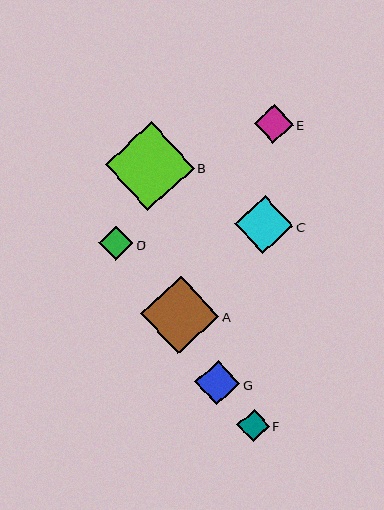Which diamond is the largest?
Diamond B is the largest with a size of approximately 89 pixels.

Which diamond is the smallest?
Diamond F is the smallest with a size of approximately 33 pixels.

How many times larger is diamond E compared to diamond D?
Diamond E is approximately 1.1 times the size of diamond D.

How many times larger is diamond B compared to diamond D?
Diamond B is approximately 2.6 times the size of diamond D.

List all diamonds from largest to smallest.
From largest to smallest: B, A, C, G, E, D, F.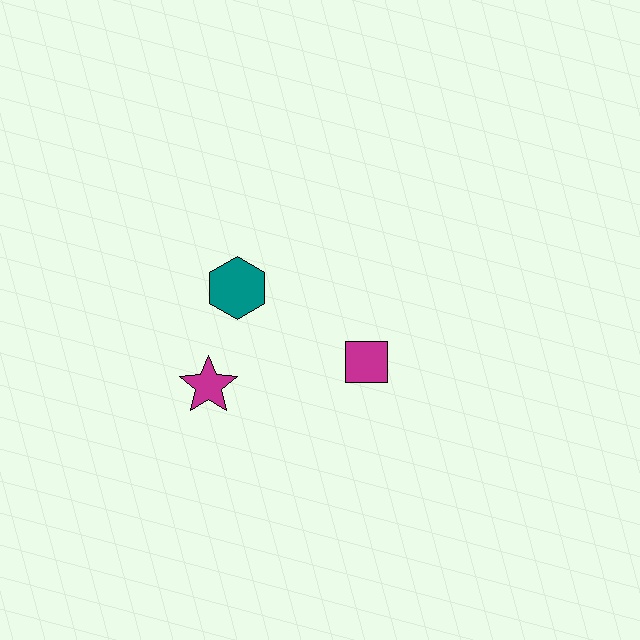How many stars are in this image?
There is 1 star.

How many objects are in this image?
There are 3 objects.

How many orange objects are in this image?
There are no orange objects.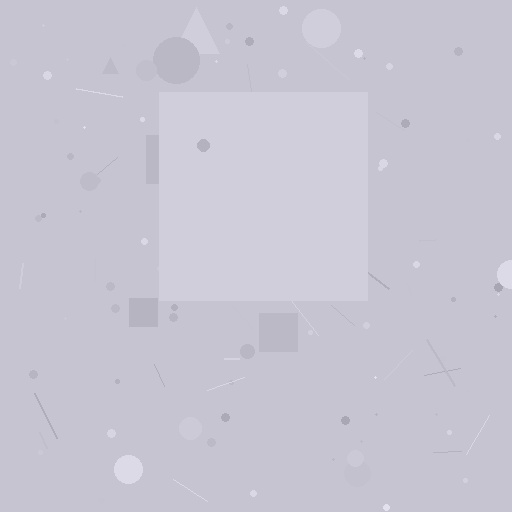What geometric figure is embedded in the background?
A square is embedded in the background.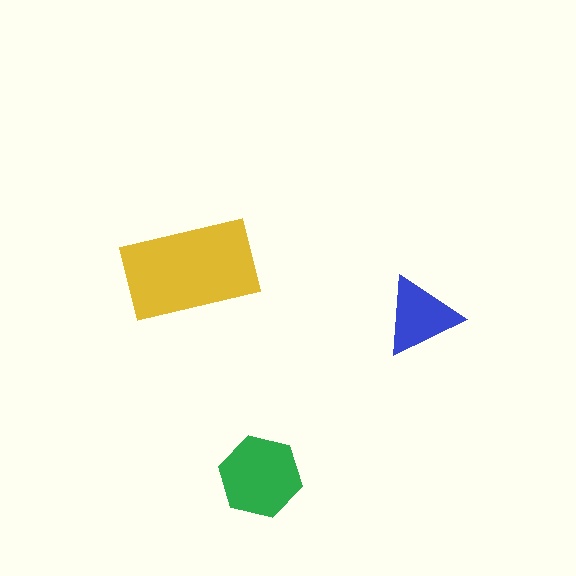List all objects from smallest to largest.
The blue triangle, the green hexagon, the yellow rectangle.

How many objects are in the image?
There are 3 objects in the image.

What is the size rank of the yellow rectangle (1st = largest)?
1st.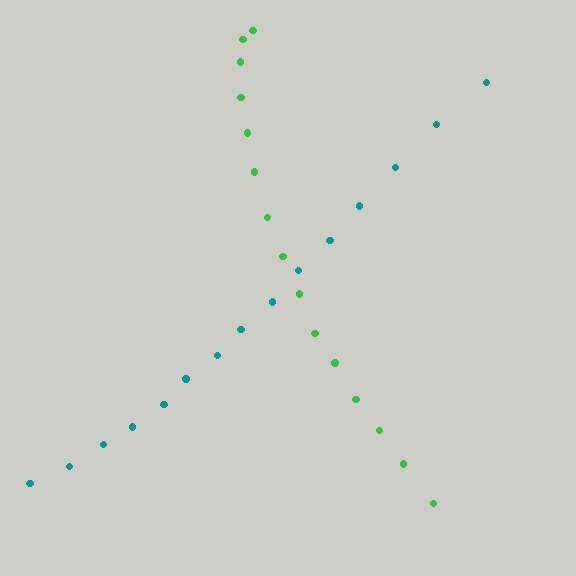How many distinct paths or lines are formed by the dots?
There are 2 distinct paths.